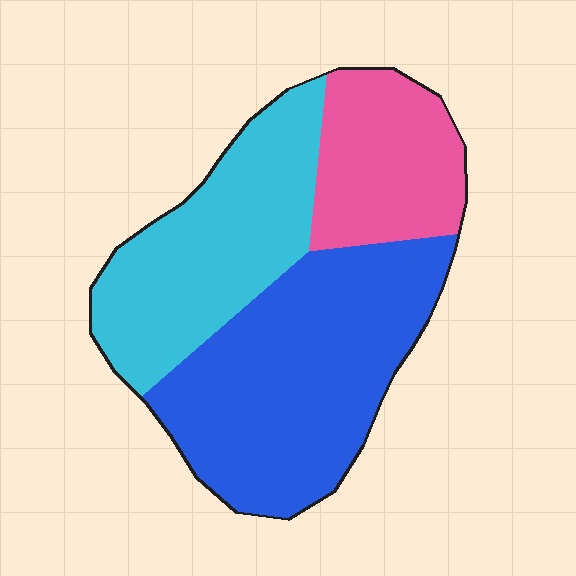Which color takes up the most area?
Blue, at roughly 45%.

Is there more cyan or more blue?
Blue.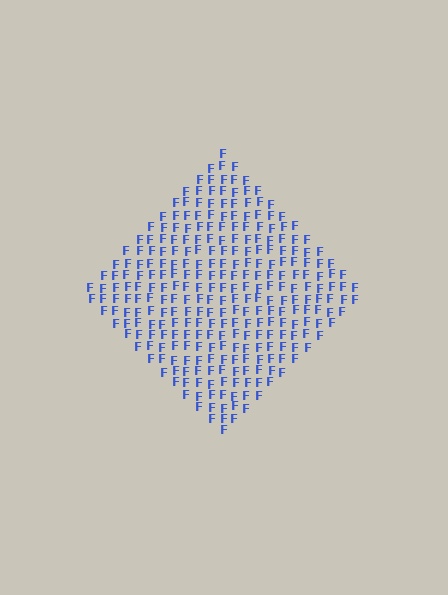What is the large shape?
The large shape is a diamond.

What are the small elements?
The small elements are letter F's.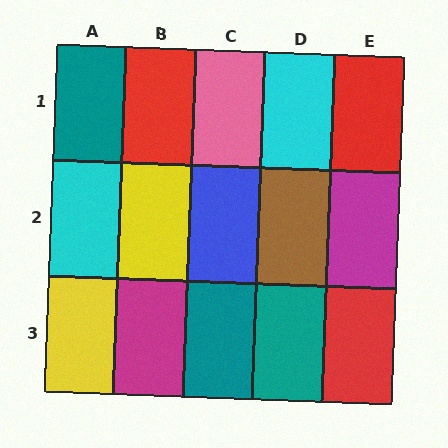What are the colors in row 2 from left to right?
Cyan, yellow, blue, brown, magenta.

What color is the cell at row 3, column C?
Teal.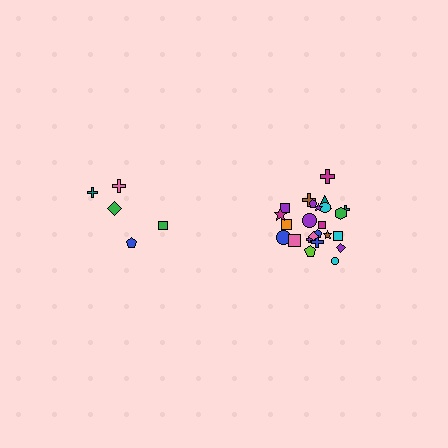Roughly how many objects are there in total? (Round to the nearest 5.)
Roughly 30 objects in total.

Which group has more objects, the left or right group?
The right group.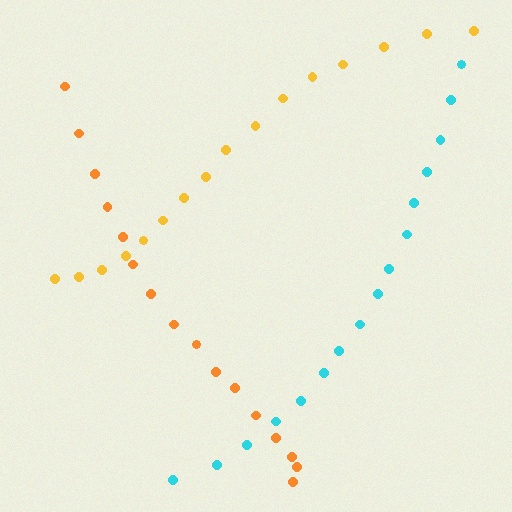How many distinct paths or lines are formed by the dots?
There are 3 distinct paths.